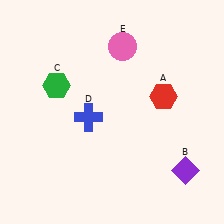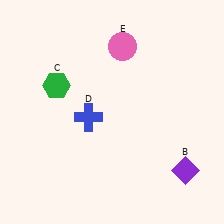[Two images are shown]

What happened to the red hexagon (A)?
The red hexagon (A) was removed in Image 2. It was in the top-right area of Image 1.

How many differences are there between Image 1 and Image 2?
There is 1 difference between the two images.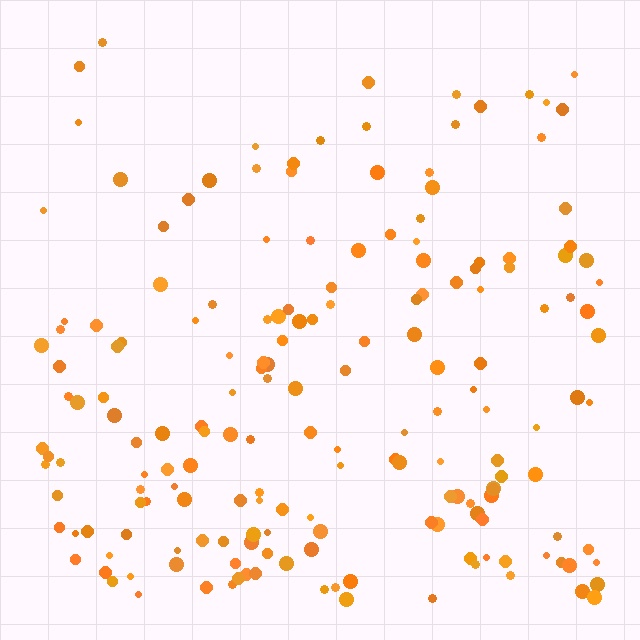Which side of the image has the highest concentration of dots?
The bottom.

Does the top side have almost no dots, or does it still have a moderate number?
Still a moderate number, just noticeably fewer than the bottom.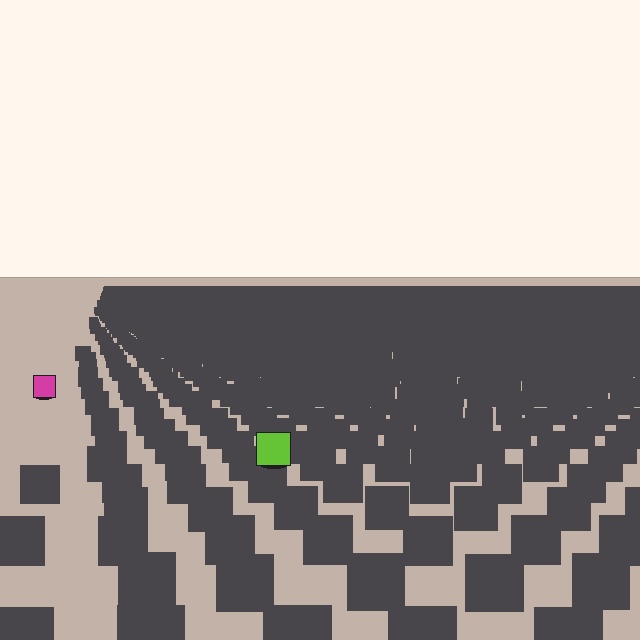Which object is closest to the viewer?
The lime square is closest. The texture marks near it are larger and more spread out.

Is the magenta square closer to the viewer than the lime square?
No. The lime square is closer — you can tell from the texture gradient: the ground texture is coarser near it.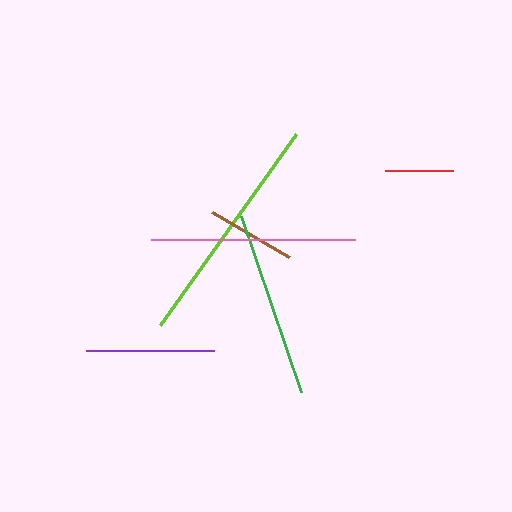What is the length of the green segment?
The green segment is approximately 186 pixels long.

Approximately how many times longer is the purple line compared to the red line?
The purple line is approximately 1.9 times the length of the red line.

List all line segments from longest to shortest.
From longest to shortest: lime, pink, green, purple, brown, red.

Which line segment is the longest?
The lime line is the longest at approximately 235 pixels.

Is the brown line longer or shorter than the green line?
The green line is longer than the brown line.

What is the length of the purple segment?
The purple segment is approximately 128 pixels long.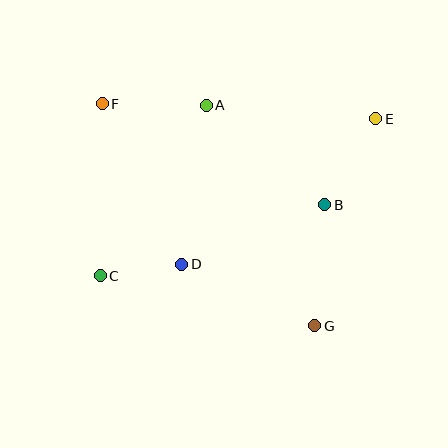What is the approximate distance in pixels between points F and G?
The distance between F and G is approximately 307 pixels.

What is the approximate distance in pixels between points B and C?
The distance between B and C is approximately 235 pixels.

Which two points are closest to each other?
Points C and D are closest to each other.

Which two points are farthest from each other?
Points C and E are farthest from each other.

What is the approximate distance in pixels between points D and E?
The distance between D and E is approximately 243 pixels.